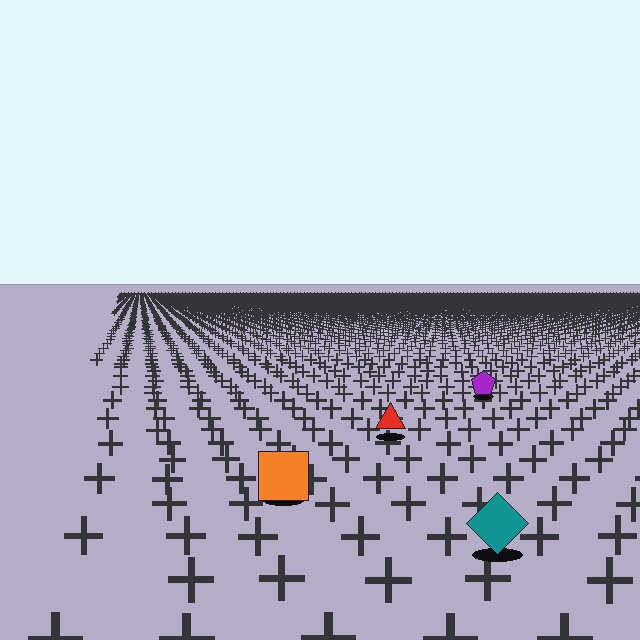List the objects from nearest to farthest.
From nearest to farthest: the teal diamond, the orange square, the red triangle, the purple pentagon.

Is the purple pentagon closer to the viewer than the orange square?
No. The orange square is closer — you can tell from the texture gradient: the ground texture is coarser near it.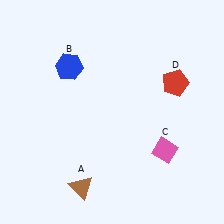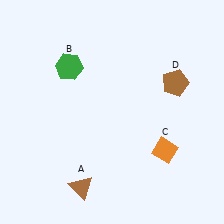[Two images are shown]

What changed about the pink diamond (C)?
In Image 1, C is pink. In Image 2, it changed to orange.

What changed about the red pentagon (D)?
In Image 1, D is red. In Image 2, it changed to brown.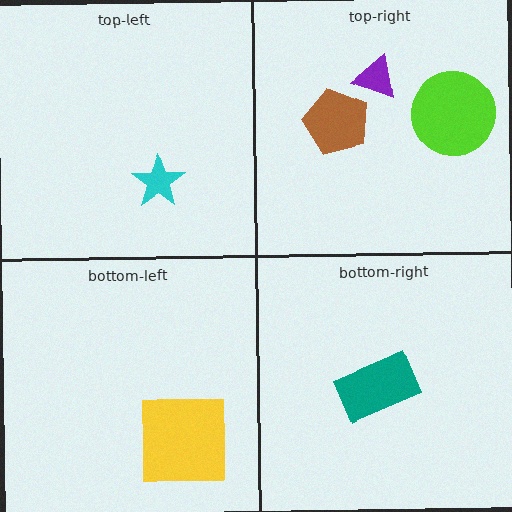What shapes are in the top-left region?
The cyan star.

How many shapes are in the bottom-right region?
1.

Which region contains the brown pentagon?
The top-right region.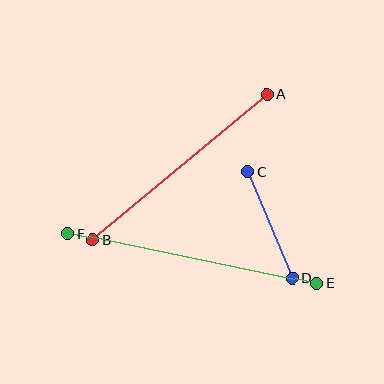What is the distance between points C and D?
The distance is approximately 116 pixels.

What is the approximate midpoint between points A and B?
The midpoint is at approximately (180, 167) pixels.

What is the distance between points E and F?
The distance is approximately 254 pixels.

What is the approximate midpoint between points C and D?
The midpoint is at approximately (270, 225) pixels.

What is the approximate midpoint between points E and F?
The midpoint is at approximately (193, 259) pixels.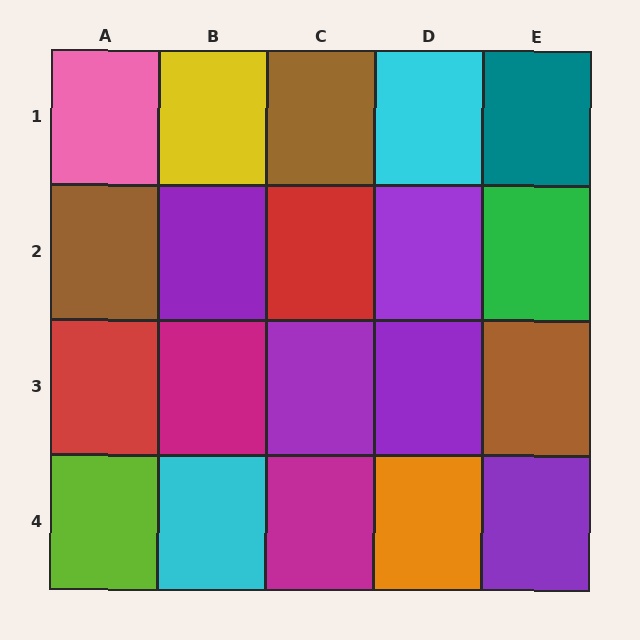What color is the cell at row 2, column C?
Red.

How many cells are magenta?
2 cells are magenta.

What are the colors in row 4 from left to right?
Lime, cyan, magenta, orange, purple.